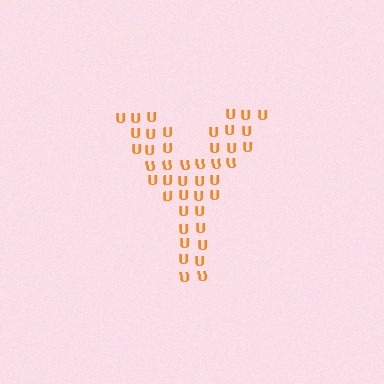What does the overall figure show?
The overall figure shows the letter Y.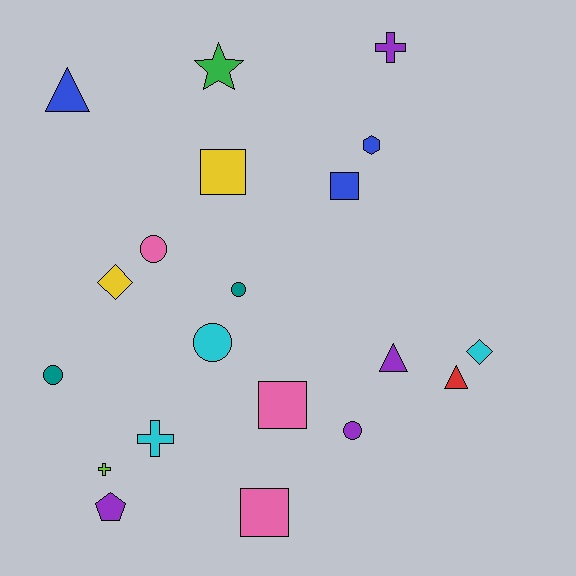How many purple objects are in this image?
There are 4 purple objects.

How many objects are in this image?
There are 20 objects.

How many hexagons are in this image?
There is 1 hexagon.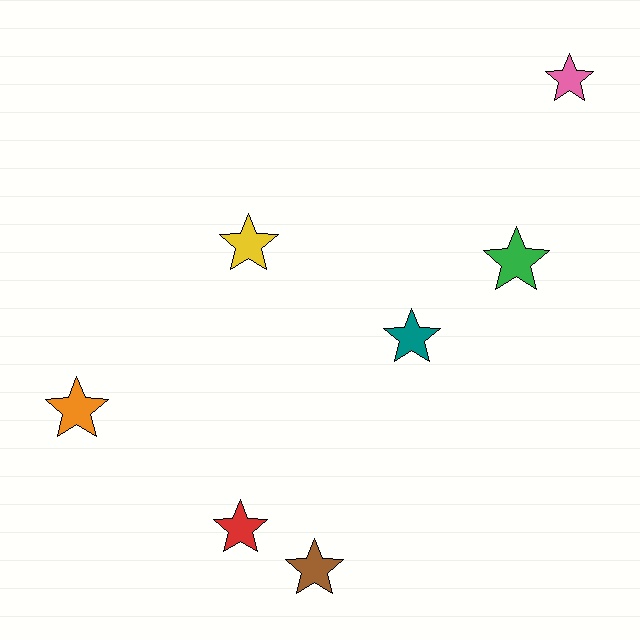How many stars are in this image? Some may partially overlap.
There are 7 stars.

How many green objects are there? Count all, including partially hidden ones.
There is 1 green object.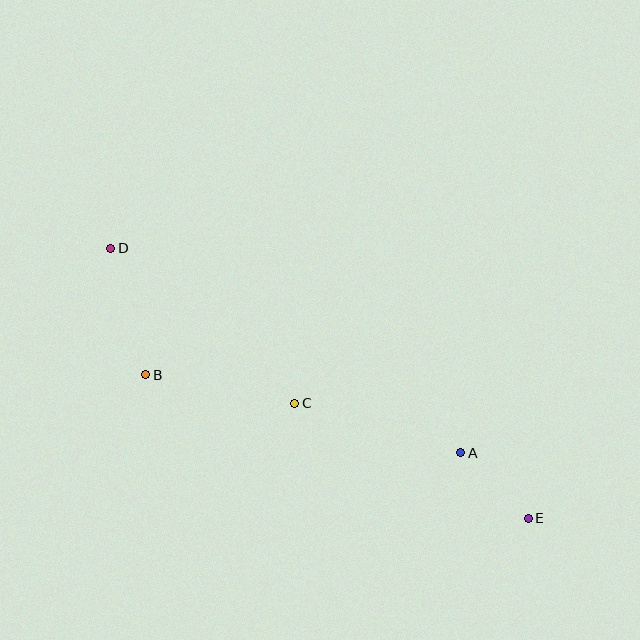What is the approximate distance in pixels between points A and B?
The distance between A and B is approximately 324 pixels.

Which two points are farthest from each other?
Points D and E are farthest from each other.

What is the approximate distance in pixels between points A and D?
The distance between A and D is approximately 405 pixels.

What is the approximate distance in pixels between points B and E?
The distance between B and E is approximately 408 pixels.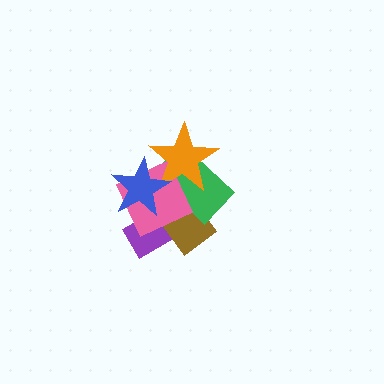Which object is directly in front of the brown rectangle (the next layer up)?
The green rectangle is directly in front of the brown rectangle.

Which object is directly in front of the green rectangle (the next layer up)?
The pink square is directly in front of the green rectangle.